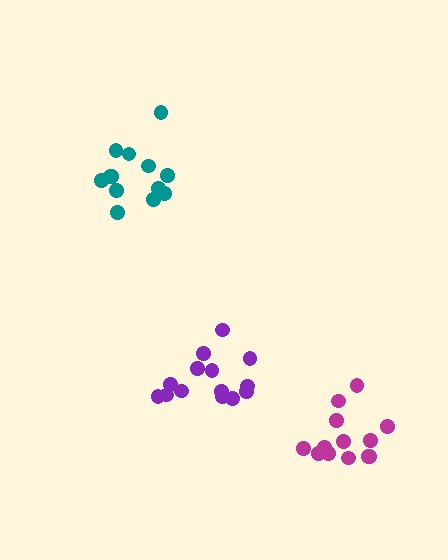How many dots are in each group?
Group 1: 13 dots, Group 2: 13 dots, Group 3: 14 dots (40 total).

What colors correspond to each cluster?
The clusters are colored: magenta, teal, purple.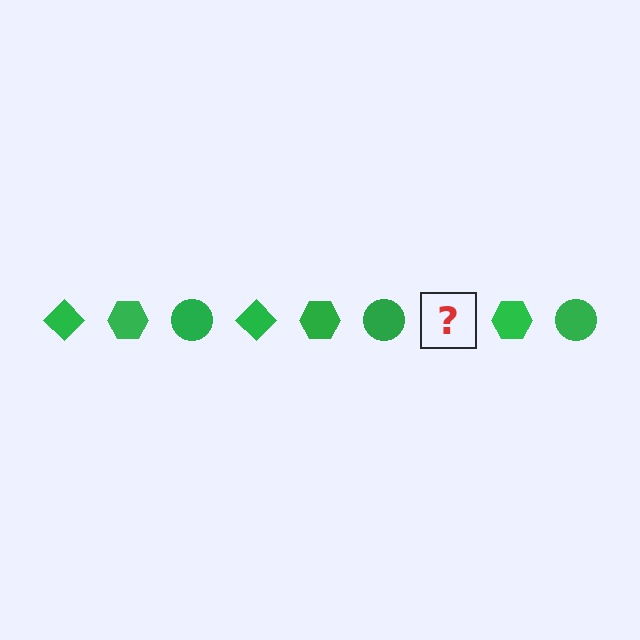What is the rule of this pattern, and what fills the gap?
The rule is that the pattern cycles through diamond, hexagon, circle shapes in green. The gap should be filled with a green diamond.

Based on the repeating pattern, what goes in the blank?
The blank should be a green diamond.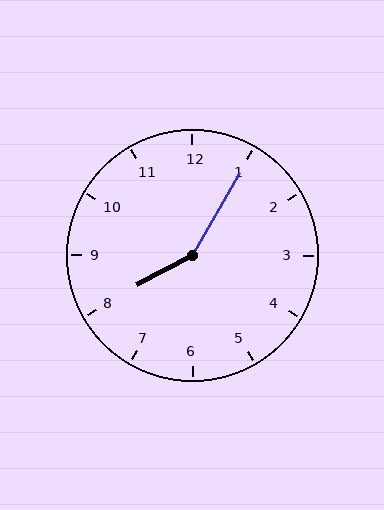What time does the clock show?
8:05.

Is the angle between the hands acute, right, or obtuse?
It is obtuse.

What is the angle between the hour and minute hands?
Approximately 148 degrees.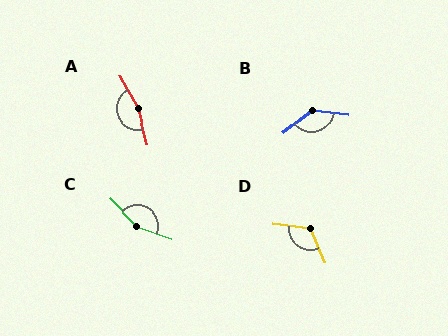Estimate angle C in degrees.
Approximately 154 degrees.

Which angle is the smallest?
D, at approximately 119 degrees.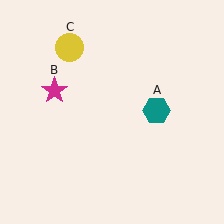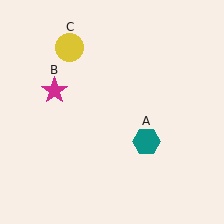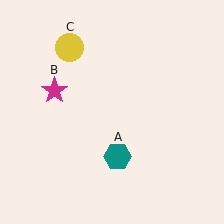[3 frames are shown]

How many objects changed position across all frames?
1 object changed position: teal hexagon (object A).